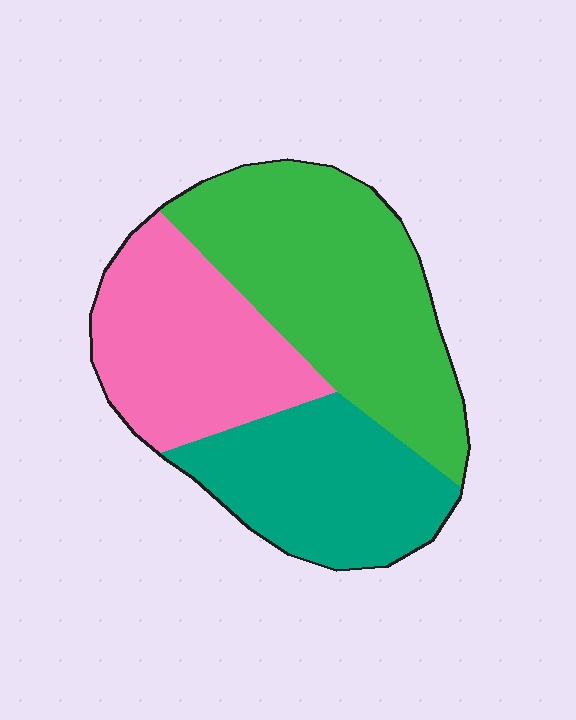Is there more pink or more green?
Green.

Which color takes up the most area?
Green, at roughly 40%.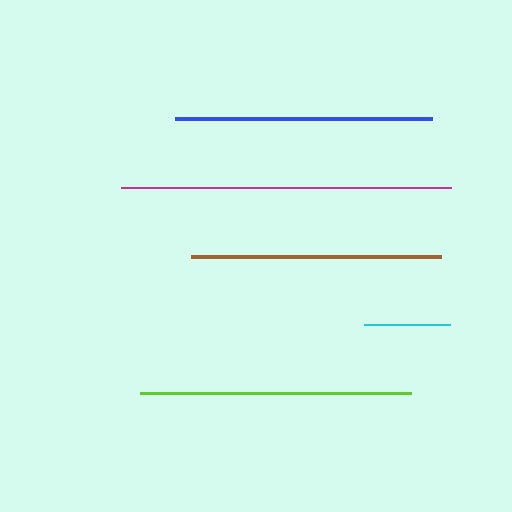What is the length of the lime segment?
The lime segment is approximately 270 pixels long.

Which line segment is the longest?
The magenta line is the longest at approximately 330 pixels.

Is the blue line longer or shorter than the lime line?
The lime line is longer than the blue line.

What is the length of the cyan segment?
The cyan segment is approximately 85 pixels long.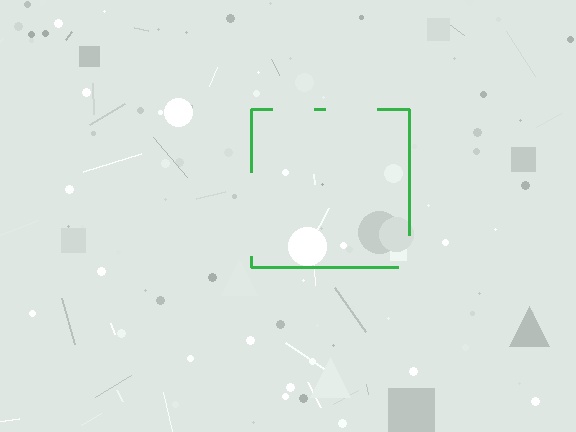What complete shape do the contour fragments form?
The contour fragments form a square.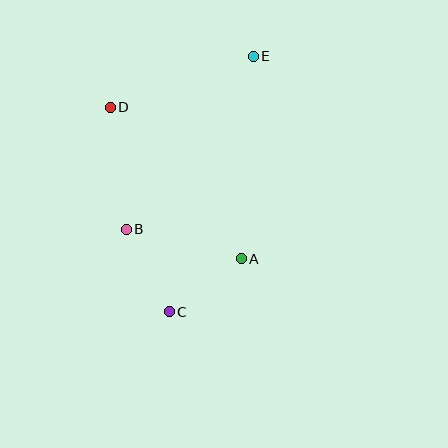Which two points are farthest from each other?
Points C and E are farthest from each other.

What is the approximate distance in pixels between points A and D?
The distance between A and D is approximately 200 pixels.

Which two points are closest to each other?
Points A and C are closest to each other.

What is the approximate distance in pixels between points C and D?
The distance between C and D is approximately 213 pixels.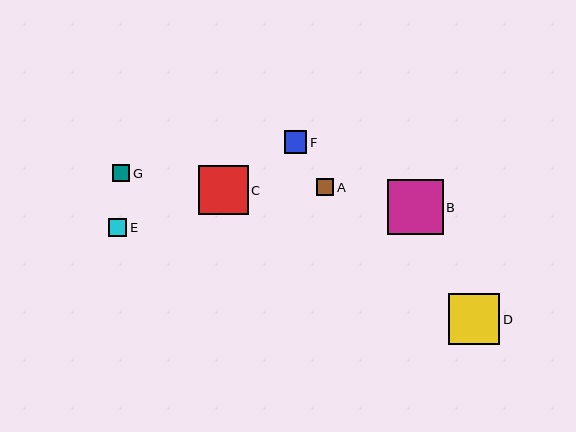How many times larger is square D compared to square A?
Square D is approximately 3.0 times the size of square A.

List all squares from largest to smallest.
From largest to smallest: B, D, C, F, E, G, A.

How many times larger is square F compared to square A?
Square F is approximately 1.3 times the size of square A.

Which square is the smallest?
Square A is the smallest with a size of approximately 17 pixels.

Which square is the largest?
Square B is the largest with a size of approximately 55 pixels.